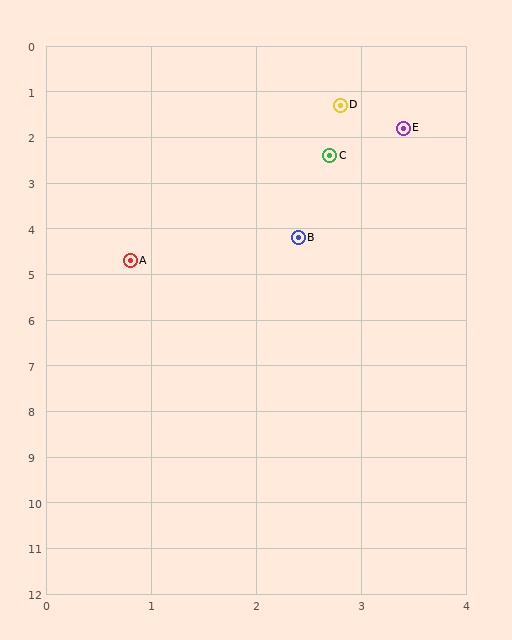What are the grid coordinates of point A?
Point A is at approximately (0.8, 4.7).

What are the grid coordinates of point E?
Point E is at approximately (3.4, 1.8).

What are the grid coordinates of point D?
Point D is at approximately (2.8, 1.3).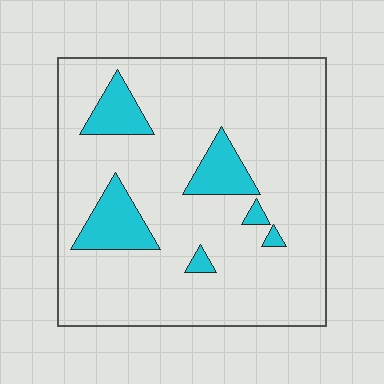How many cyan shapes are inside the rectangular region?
6.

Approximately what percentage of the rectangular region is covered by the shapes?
Approximately 15%.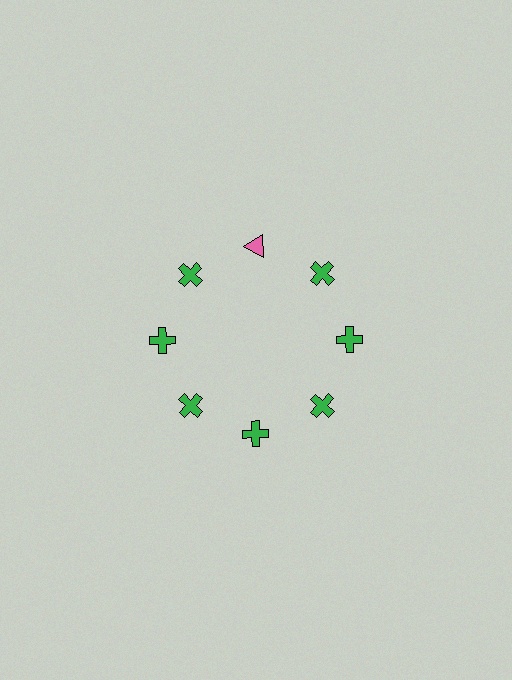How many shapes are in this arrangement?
There are 8 shapes arranged in a ring pattern.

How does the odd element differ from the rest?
It differs in both color (pink instead of green) and shape (triangle instead of cross).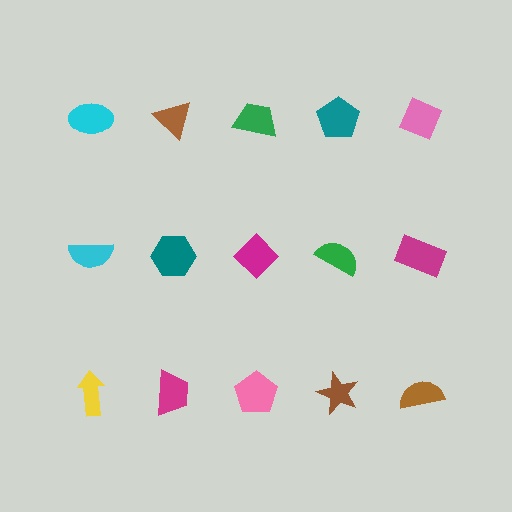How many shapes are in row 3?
5 shapes.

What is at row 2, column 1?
A cyan semicircle.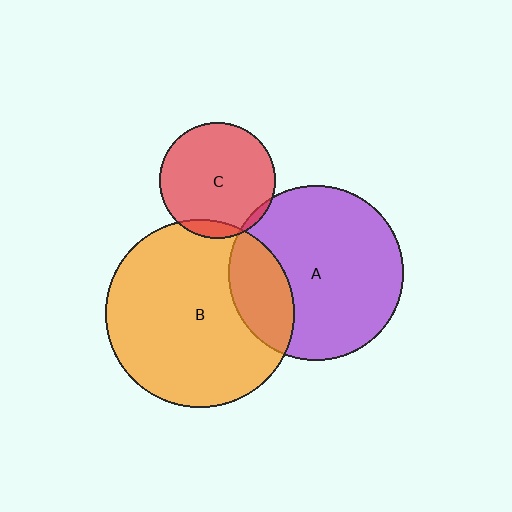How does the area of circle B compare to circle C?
Approximately 2.6 times.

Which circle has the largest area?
Circle B (orange).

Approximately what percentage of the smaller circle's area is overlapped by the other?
Approximately 5%.